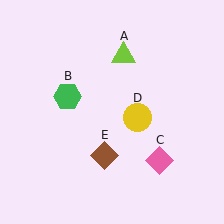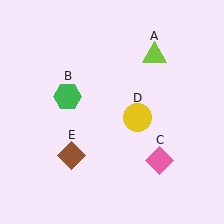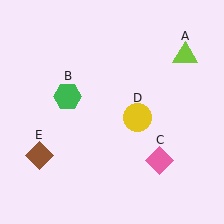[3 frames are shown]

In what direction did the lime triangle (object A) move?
The lime triangle (object A) moved right.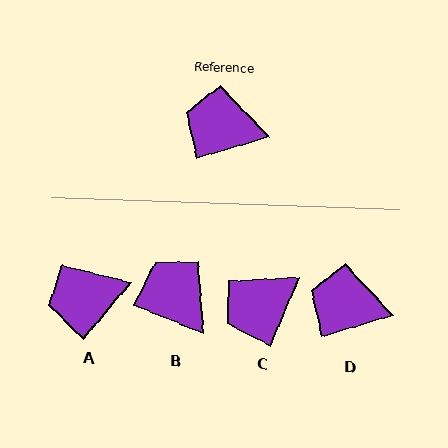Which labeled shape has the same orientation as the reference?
D.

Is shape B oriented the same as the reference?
No, it is off by about 39 degrees.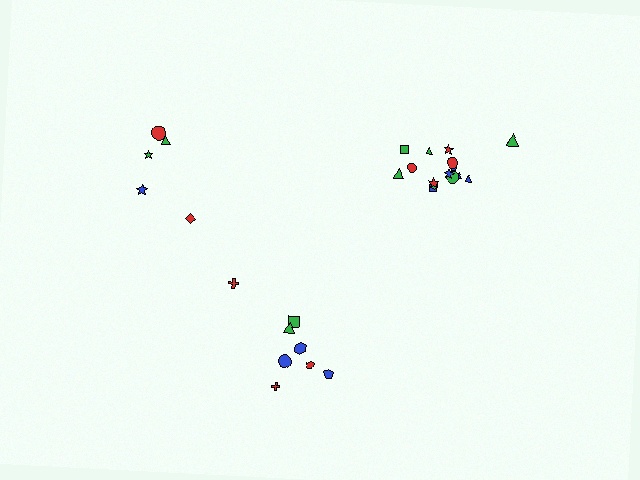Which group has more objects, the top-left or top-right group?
The top-right group.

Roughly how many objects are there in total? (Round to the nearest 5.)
Roughly 30 objects in total.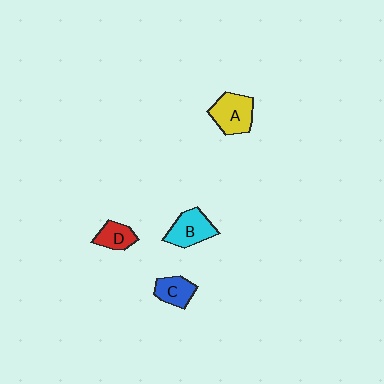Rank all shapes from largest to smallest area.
From largest to smallest: A (yellow), B (cyan), C (blue), D (red).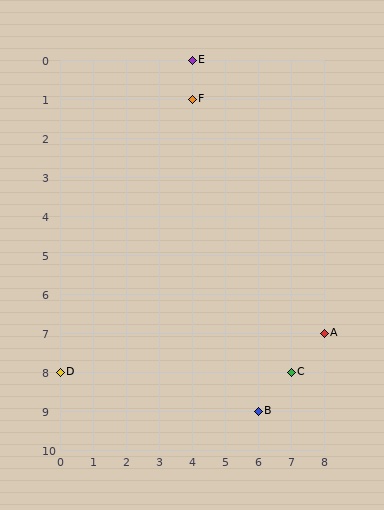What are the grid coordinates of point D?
Point D is at grid coordinates (0, 8).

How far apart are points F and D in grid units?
Points F and D are 4 columns and 7 rows apart (about 8.1 grid units diagonally).